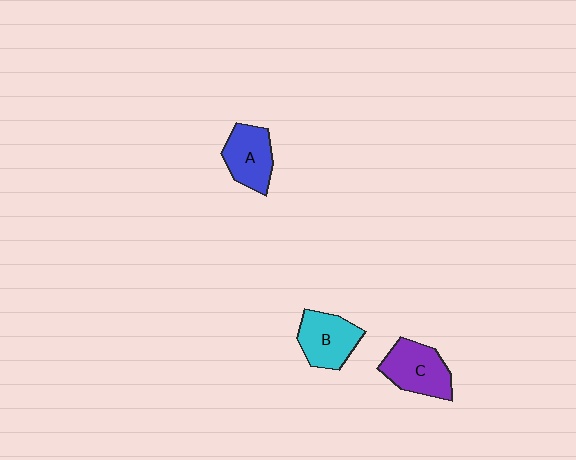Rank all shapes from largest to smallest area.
From largest to smallest: C (purple), B (cyan), A (blue).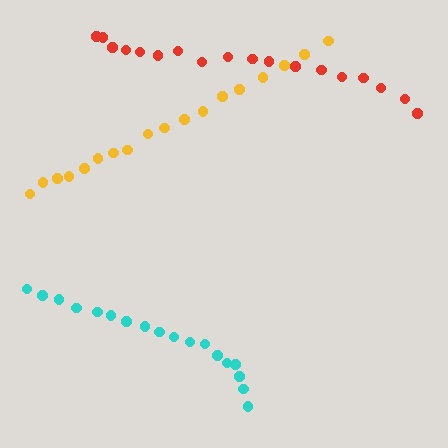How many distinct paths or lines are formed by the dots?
There are 3 distinct paths.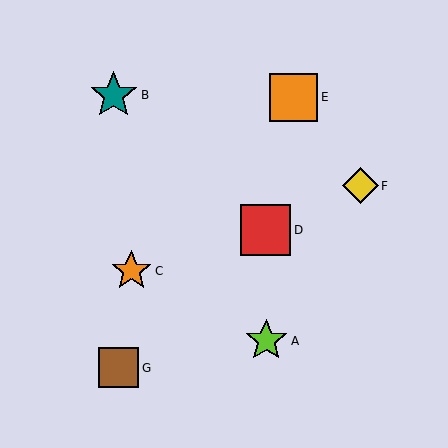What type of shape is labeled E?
Shape E is an orange square.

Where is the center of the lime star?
The center of the lime star is at (266, 341).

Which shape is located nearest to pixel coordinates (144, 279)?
The orange star (labeled C) at (131, 271) is nearest to that location.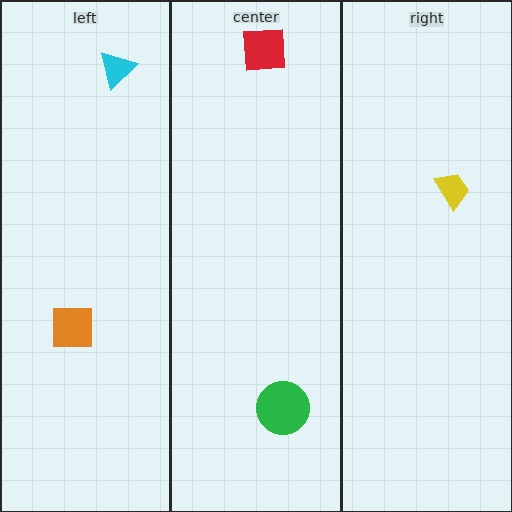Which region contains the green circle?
The center region.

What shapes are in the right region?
The yellow trapezoid.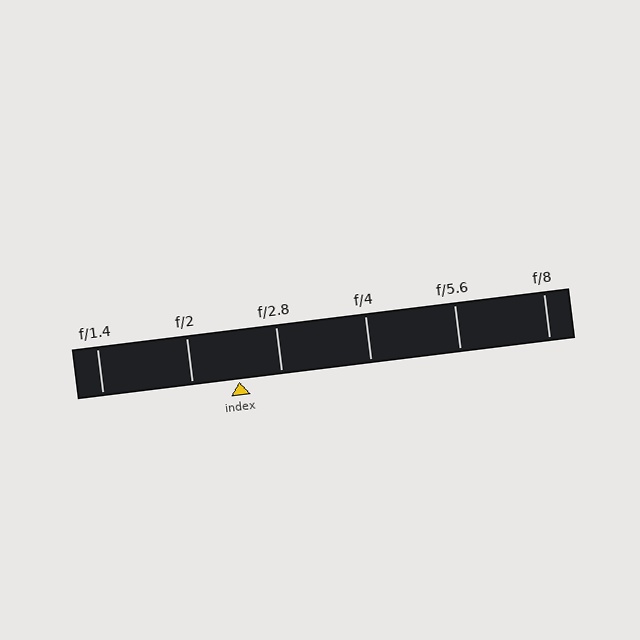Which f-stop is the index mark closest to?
The index mark is closest to f/2.8.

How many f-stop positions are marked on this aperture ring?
There are 6 f-stop positions marked.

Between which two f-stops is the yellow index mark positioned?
The index mark is between f/2 and f/2.8.